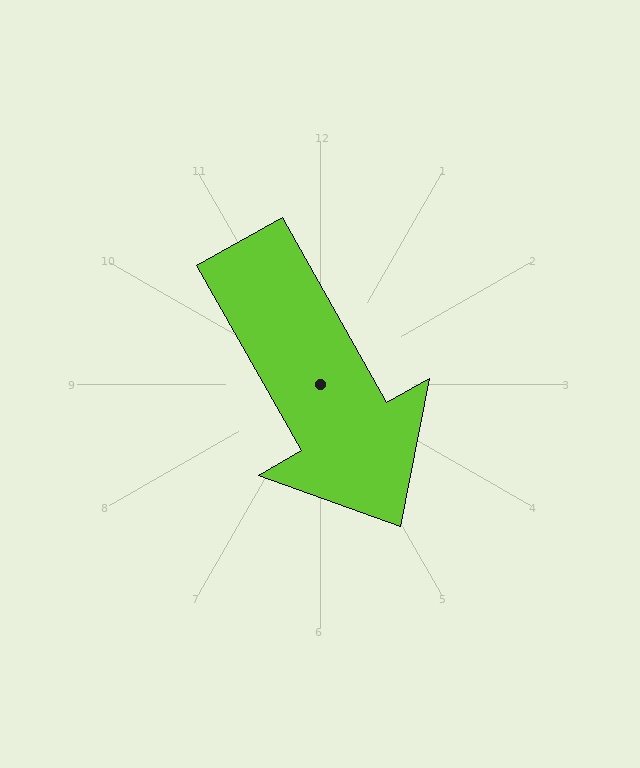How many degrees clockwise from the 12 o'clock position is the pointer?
Approximately 151 degrees.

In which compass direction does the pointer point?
Southeast.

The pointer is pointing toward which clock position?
Roughly 5 o'clock.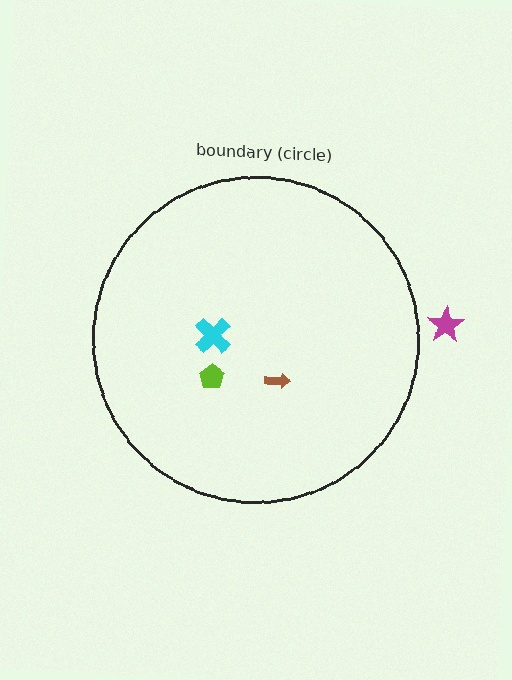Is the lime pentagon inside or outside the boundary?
Inside.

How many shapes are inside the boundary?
3 inside, 1 outside.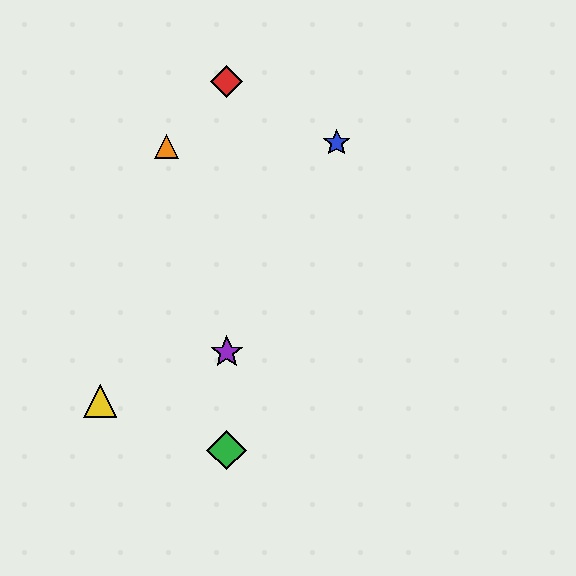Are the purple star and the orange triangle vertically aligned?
No, the purple star is at x≈227 and the orange triangle is at x≈166.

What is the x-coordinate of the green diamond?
The green diamond is at x≈227.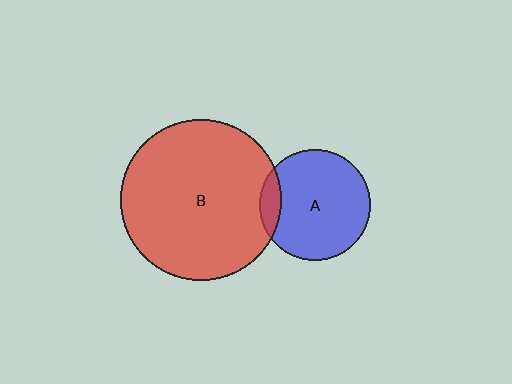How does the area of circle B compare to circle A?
Approximately 2.1 times.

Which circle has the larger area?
Circle B (red).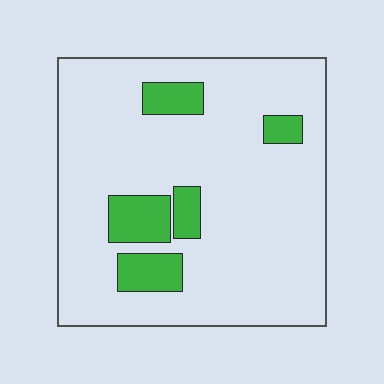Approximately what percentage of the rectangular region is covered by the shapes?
Approximately 15%.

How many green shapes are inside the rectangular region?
5.